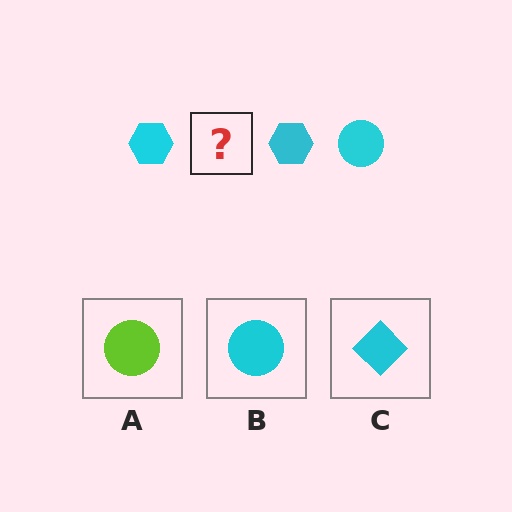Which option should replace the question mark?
Option B.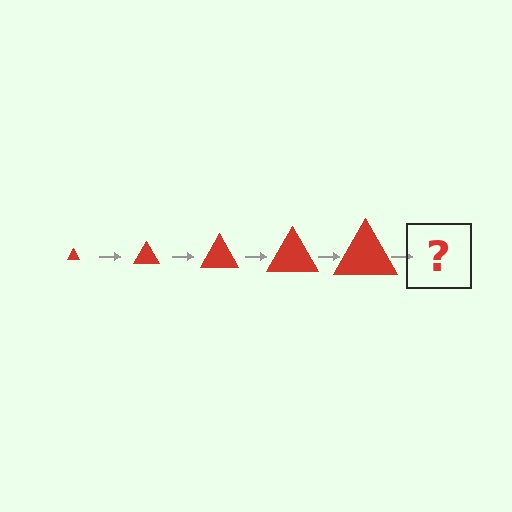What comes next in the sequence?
The next element should be a red triangle, larger than the previous one.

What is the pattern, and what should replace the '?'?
The pattern is that the triangle gets progressively larger each step. The '?' should be a red triangle, larger than the previous one.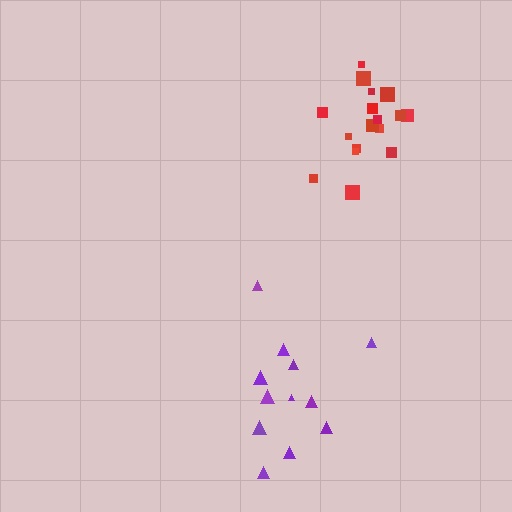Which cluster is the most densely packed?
Red.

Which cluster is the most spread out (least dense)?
Purple.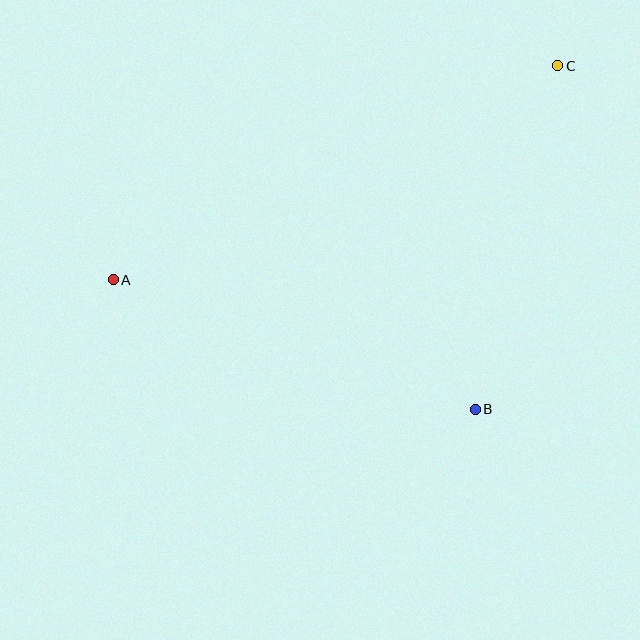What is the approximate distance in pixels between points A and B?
The distance between A and B is approximately 385 pixels.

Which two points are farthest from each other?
Points A and C are farthest from each other.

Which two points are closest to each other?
Points B and C are closest to each other.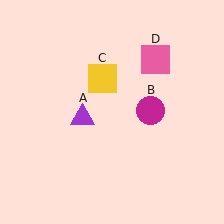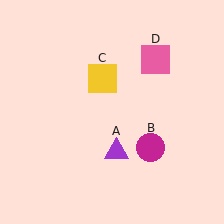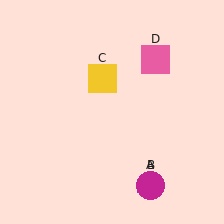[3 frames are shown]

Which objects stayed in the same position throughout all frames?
Yellow square (object C) and pink square (object D) remained stationary.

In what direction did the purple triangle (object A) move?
The purple triangle (object A) moved down and to the right.